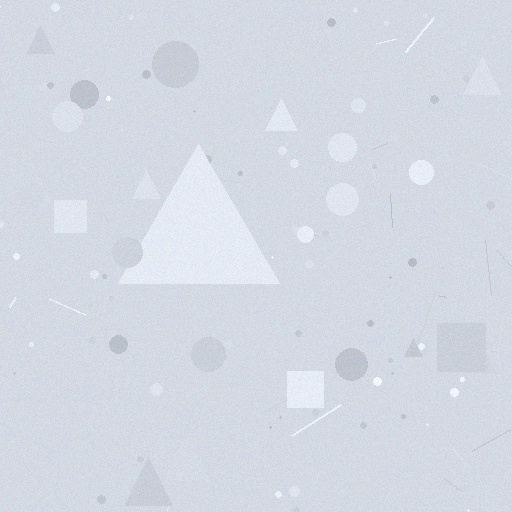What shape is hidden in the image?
A triangle is hidden in the image.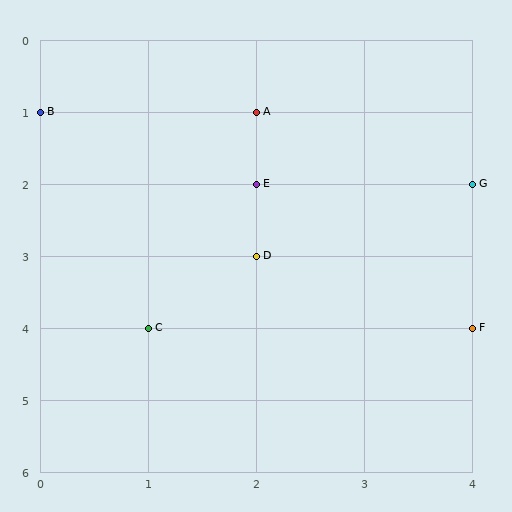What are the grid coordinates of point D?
Point D is at grid coordinates (2, 3).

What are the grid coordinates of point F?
Point F is at grid coordinates (4, 4).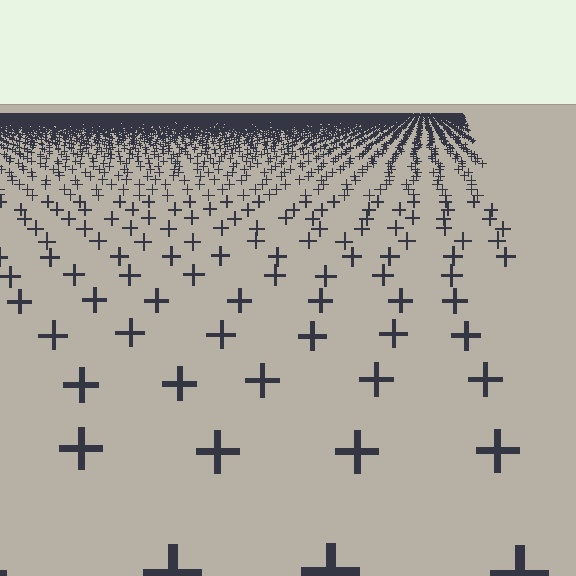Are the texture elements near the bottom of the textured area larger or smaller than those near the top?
Larger. Near the bottom, elements are closer to the viewer and appear at a bigger on-screen size.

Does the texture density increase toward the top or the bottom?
Density increases toward the top.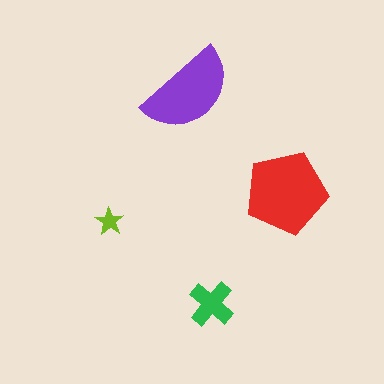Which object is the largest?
The red pentagon.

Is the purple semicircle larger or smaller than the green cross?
Larger.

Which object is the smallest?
The lime star.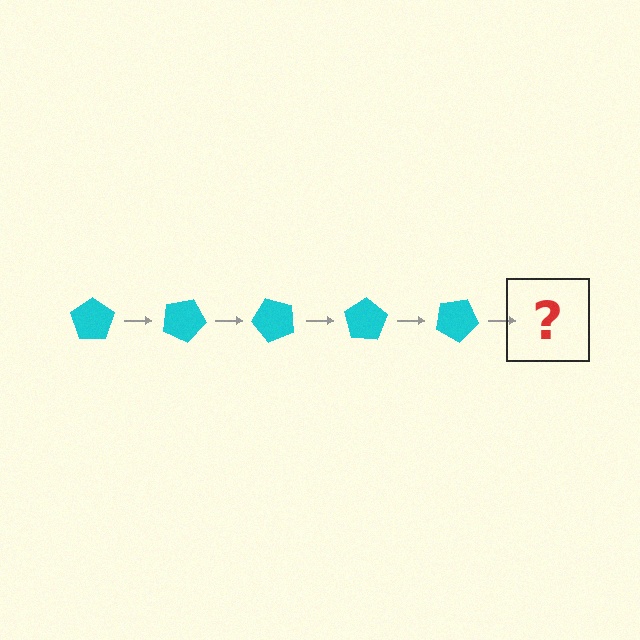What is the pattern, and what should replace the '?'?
The pattern is that the pentagon rotates 25 degrees each step. The '?' should be a cyan pentagon rotated 125 degrees.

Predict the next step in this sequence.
The next step is a cyan pentagon rotated 125 degrees.